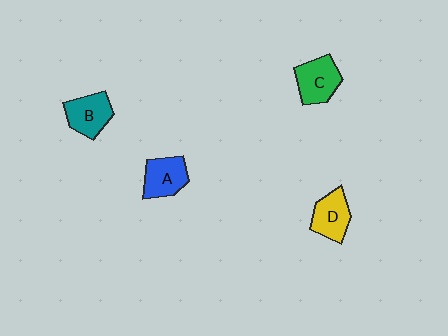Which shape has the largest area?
Shape C (green).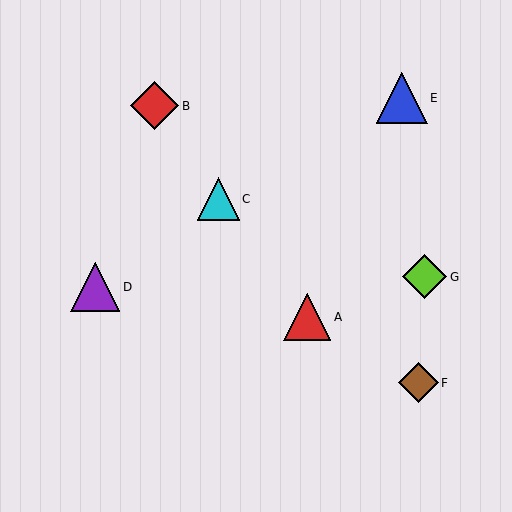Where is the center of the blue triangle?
The center of the blue triangle is at (402, 98).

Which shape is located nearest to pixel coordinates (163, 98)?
The red diamond (labeled B) at (155, 106) is nearest to that location.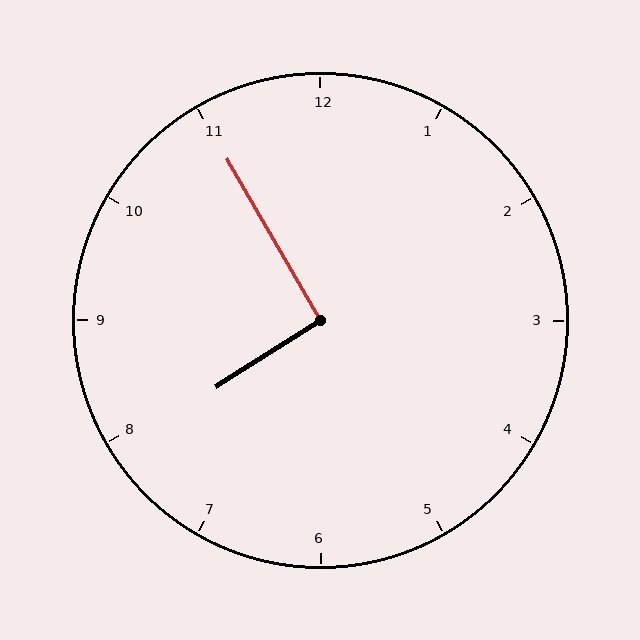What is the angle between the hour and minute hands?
Approximately 92 degrees.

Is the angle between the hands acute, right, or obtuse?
It is right.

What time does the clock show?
7:55.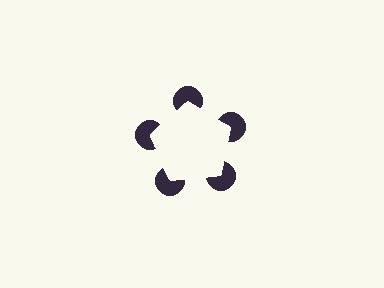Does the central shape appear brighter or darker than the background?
It typically appears slightly brighter than the background, even though no actual brightness change is drawn.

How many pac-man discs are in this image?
There are 5 — one at each vertex of the illusory pentagon.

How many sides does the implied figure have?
5 sides.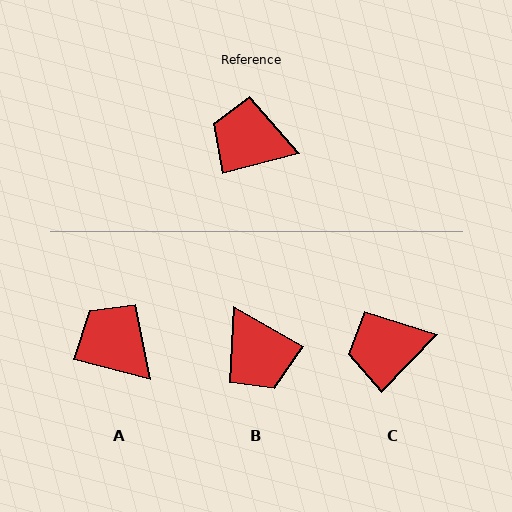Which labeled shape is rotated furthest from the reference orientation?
B, about 136 degrees away.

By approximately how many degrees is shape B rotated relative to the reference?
Approximately 136 degrees counter-clockwise.